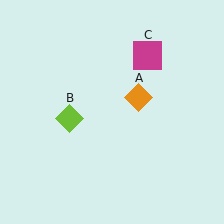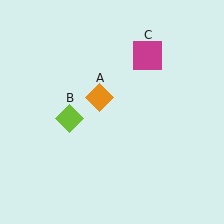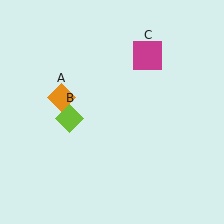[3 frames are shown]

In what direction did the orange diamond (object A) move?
The orange diamond (object A) moved left.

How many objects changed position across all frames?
1 object changed position: orange diamond (object A).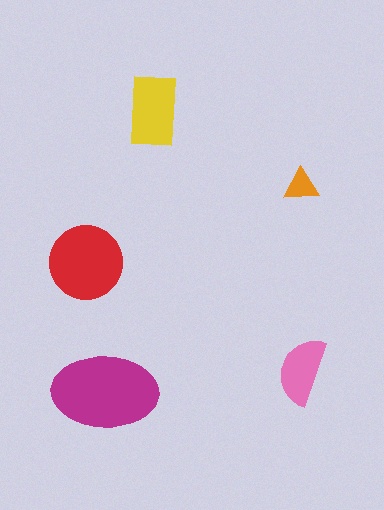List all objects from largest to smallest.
The magenta ellipse, the red circle, the yellow rectangle, the pink semicircle, the orange triangle.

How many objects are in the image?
There are 5 objects in the image.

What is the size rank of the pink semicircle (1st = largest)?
4th.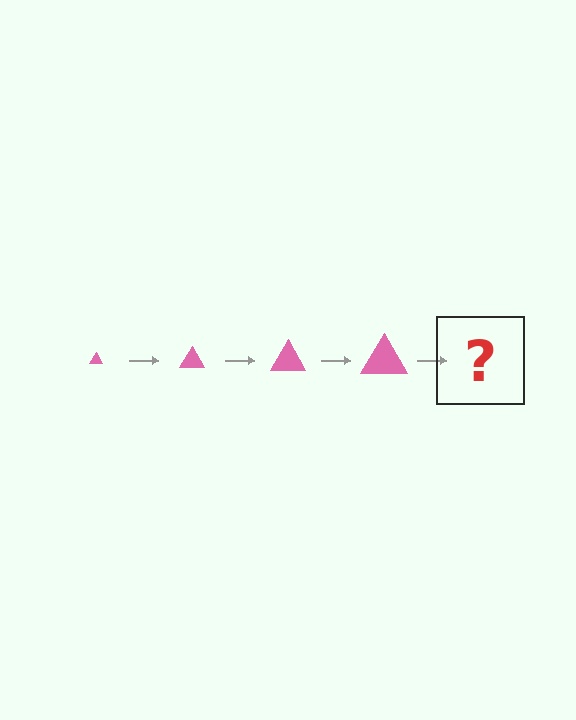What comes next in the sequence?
The next element should be a pink triangle, larger than the previous one.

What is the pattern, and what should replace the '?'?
The pattern is that the triangle gets progressively larger each step. The '?' should be a pink triangle, larger than the previous one.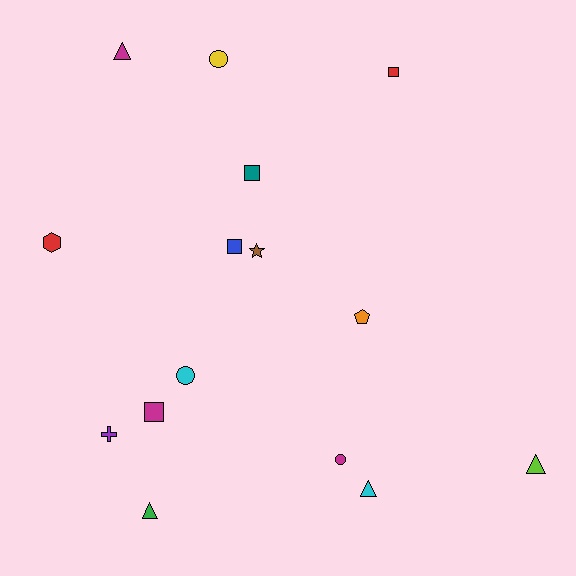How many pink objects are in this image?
There are no pink objects.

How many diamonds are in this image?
There are no diamonds.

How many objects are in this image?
There are 15 objects.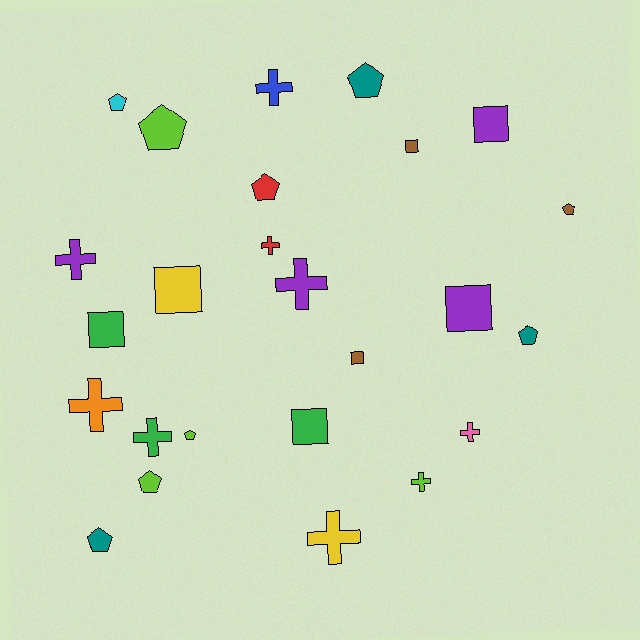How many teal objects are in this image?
There are 3 teal objects.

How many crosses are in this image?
There are 9 crosses.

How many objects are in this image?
There are 25 objects.